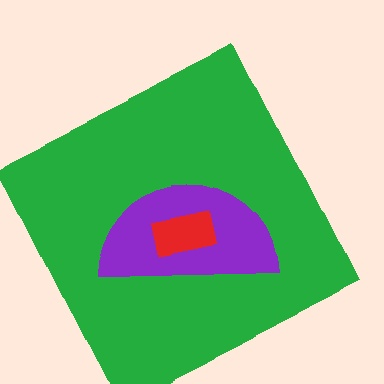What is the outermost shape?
The green square.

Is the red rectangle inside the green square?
Yes.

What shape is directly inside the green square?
The purple semicircle.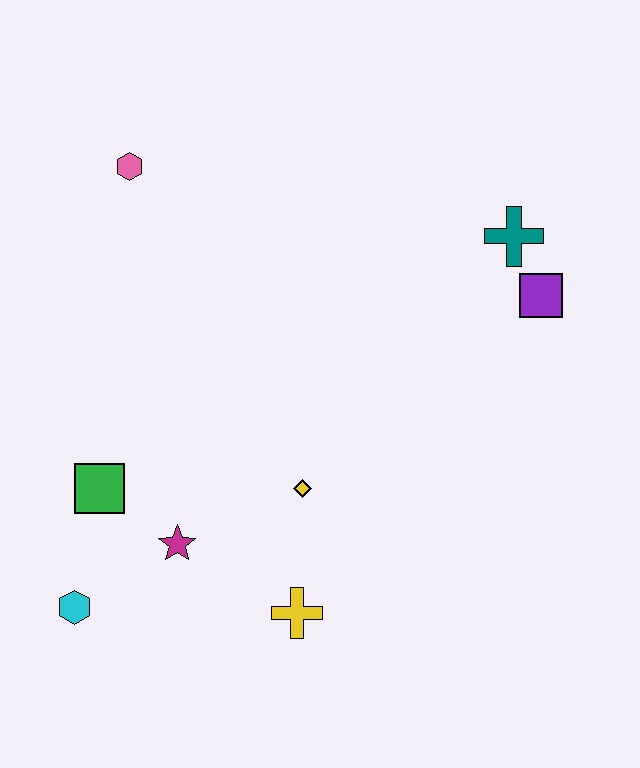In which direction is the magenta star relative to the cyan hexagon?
The magenta star is to the right of the cyan hexagon.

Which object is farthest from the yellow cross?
The pink hexagon is farthest from the yellow cross.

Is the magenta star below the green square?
Yes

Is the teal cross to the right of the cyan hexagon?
Yes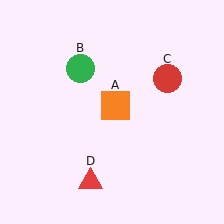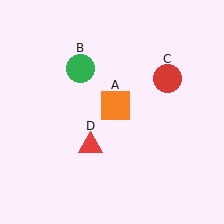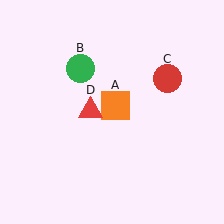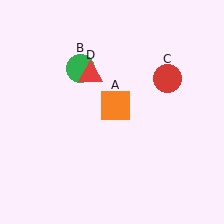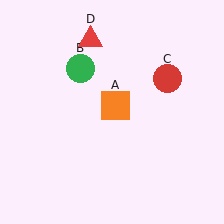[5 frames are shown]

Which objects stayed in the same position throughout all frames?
Orange square (object A) and green circle (object B) and red circle (object C) remained stationary.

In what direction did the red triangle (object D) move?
The red triangle (object D) moved up.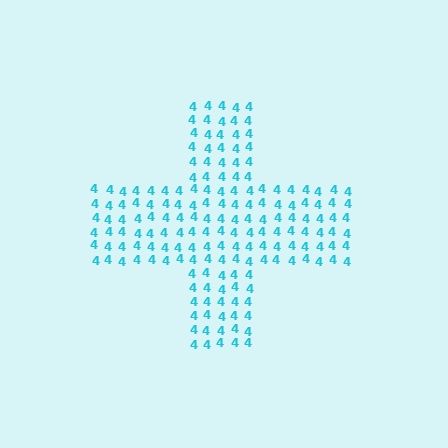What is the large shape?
The large shape is a cross.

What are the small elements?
The small elements are digit 4's.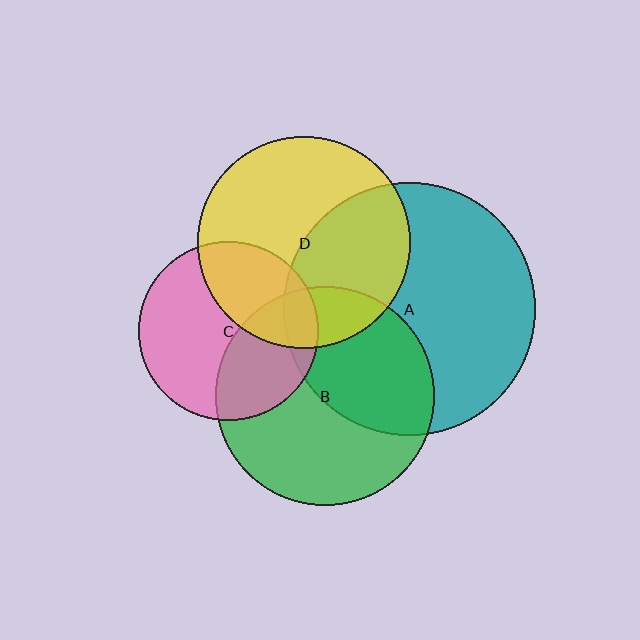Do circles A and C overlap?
Yes.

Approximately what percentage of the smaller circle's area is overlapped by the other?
Approximately 10%.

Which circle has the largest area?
Circle A (teal).